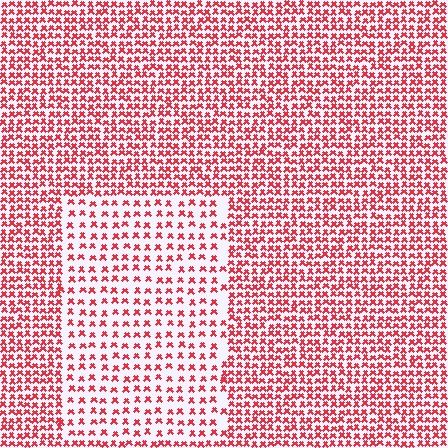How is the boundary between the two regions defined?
The boundary is defined by a change in element density (approximately 1.9x ratio). All elements are the same color, size, and shape.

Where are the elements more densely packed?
The elements are more densely packed outside the rectangle boundary.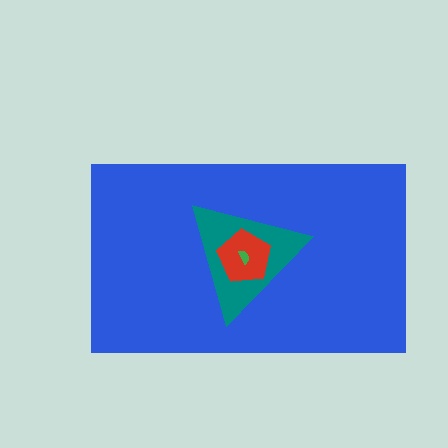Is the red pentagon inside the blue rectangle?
Yes.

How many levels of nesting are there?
4.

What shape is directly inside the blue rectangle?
The teal triangle.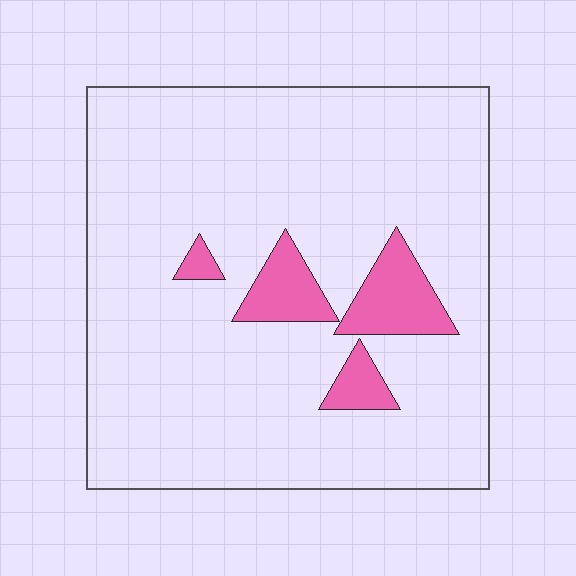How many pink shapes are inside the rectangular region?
4.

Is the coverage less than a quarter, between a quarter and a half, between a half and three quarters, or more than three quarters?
Less than a quarter.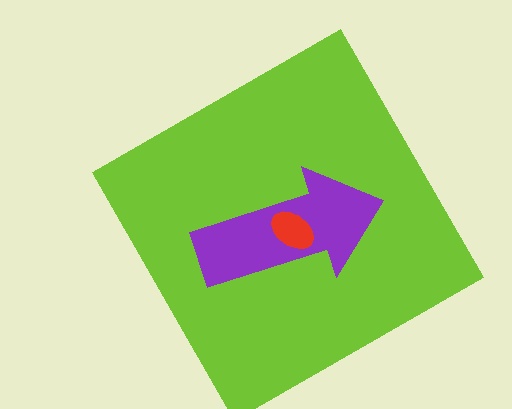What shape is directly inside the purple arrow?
The red ellipse.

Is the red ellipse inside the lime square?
Yes.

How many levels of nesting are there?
3.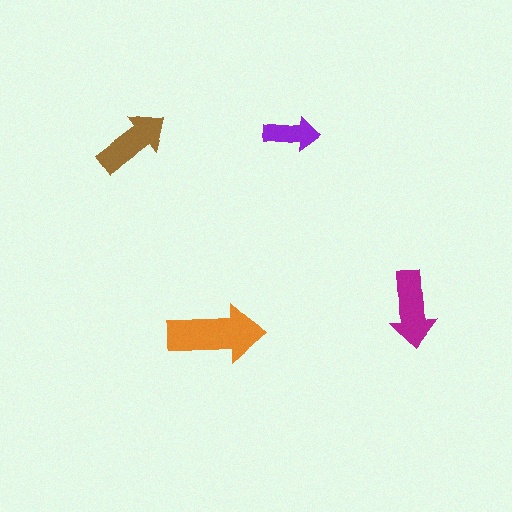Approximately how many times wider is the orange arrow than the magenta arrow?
About 1.5 times wider.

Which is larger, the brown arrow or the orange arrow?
The orange one.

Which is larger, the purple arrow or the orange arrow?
The orange one.